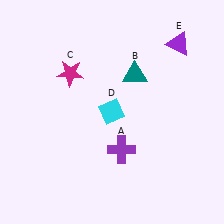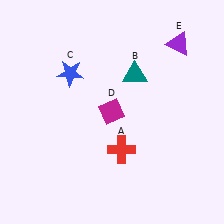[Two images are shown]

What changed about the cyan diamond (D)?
In Image 1, D is cyan. In Image 2, it changed to magenta.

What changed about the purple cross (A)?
In Image 1, A is purple. In Image 2, it changed to red.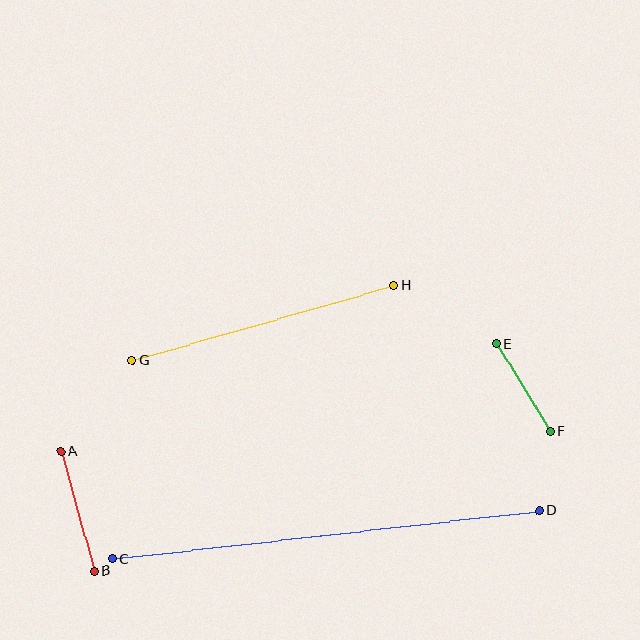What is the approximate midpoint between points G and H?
The midpoint is at approximately (263, 323) pixels.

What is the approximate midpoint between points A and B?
The midpoint is at approximately (78, 511) pixels.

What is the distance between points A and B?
The distance is approximately 124 pixels.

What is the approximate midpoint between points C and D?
The midpoint is at approximately (326, 535) pixels.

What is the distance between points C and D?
The distance is approximately 431 pixels.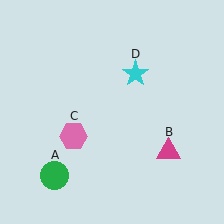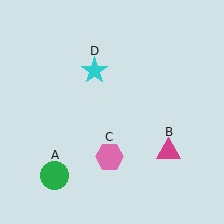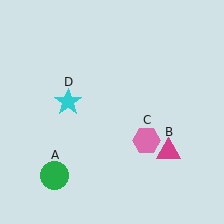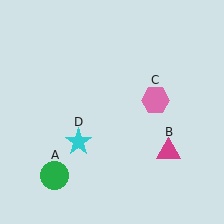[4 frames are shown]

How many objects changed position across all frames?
2 objects changed position: pink hexagon (object C), cyan star (object D).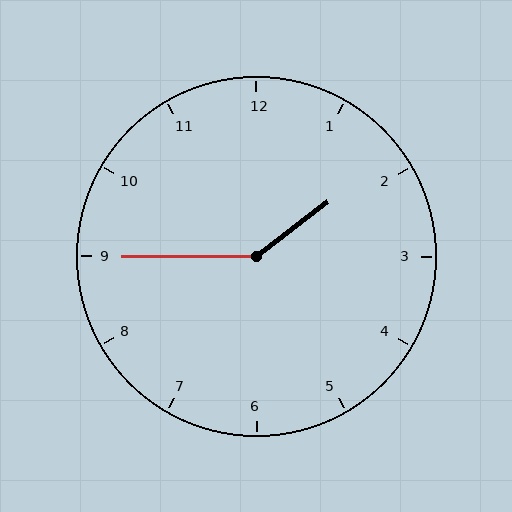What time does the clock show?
1:45.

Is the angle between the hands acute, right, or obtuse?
It is obtuse.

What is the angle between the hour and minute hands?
Approximately 142 degrees.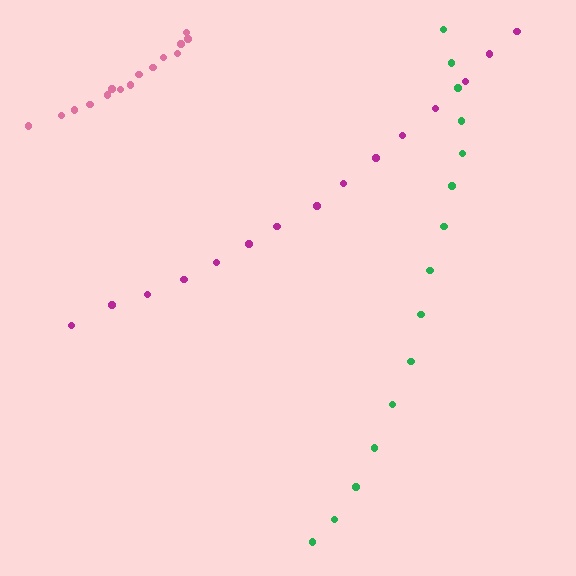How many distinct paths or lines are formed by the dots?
There are 3 distinct paths.